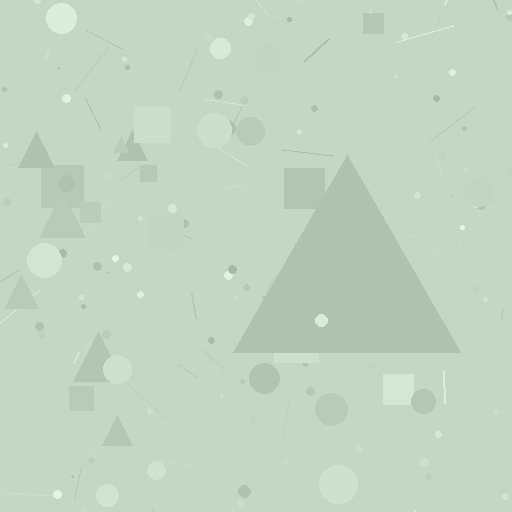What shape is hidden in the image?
A triangle is hidden in the image.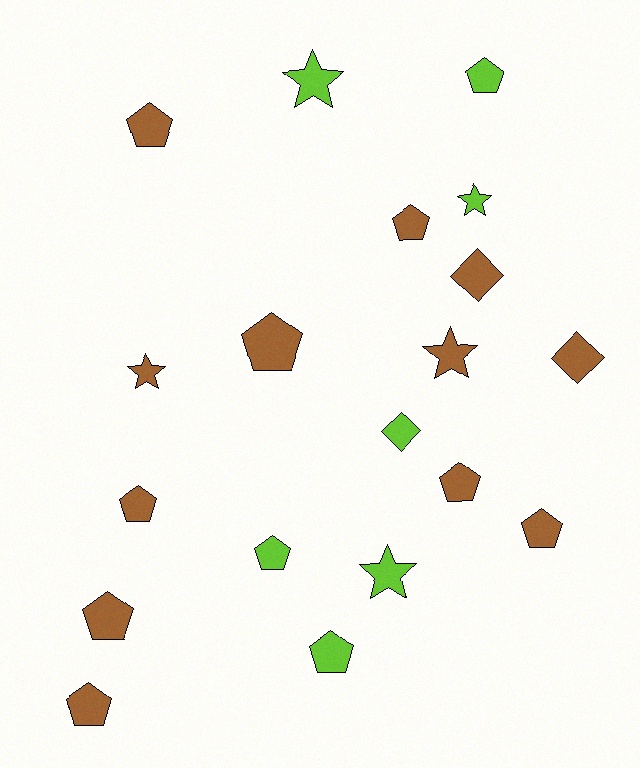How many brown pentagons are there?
There are 8 brown pentagons.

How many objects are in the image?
There are 19 objects.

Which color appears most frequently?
Brown, with 12 objects.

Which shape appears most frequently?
Pentagon, with 11 objects.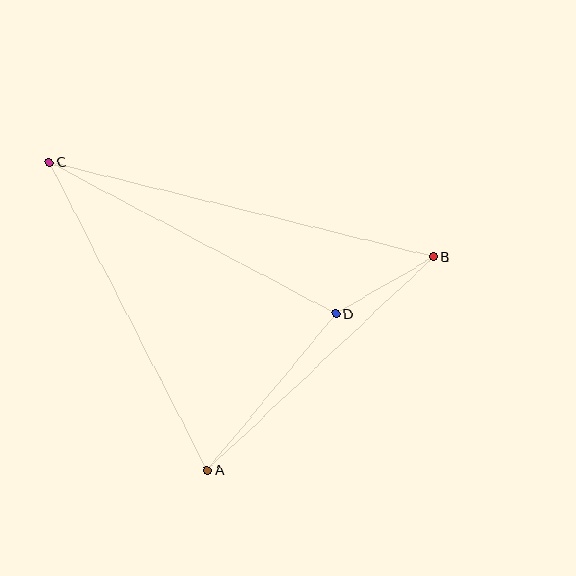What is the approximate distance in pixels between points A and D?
The distance between A and D is approximately 203 pixels.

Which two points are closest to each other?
Points B and D are closest to each other.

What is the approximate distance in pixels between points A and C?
The distance between A and C is approximately 346 pixels.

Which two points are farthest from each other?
Points B and C are farthest from each other.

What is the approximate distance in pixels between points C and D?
The distance between C and D is approximately 324 pixels.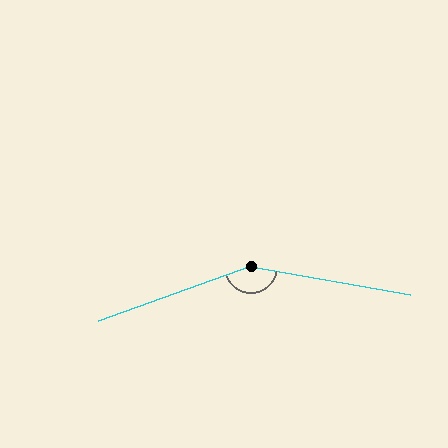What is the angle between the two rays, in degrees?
Approximately 150 degrees.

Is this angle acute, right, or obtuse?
It is obtuse.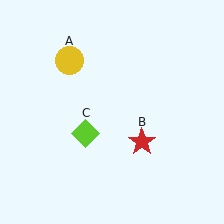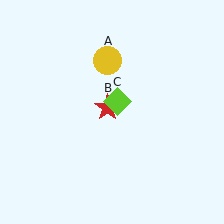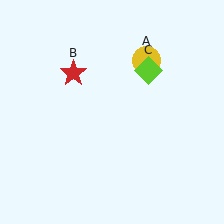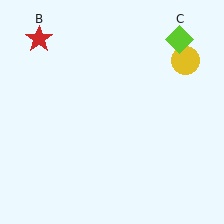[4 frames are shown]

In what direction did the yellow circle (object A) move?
The yellow circle (object A) moved right.